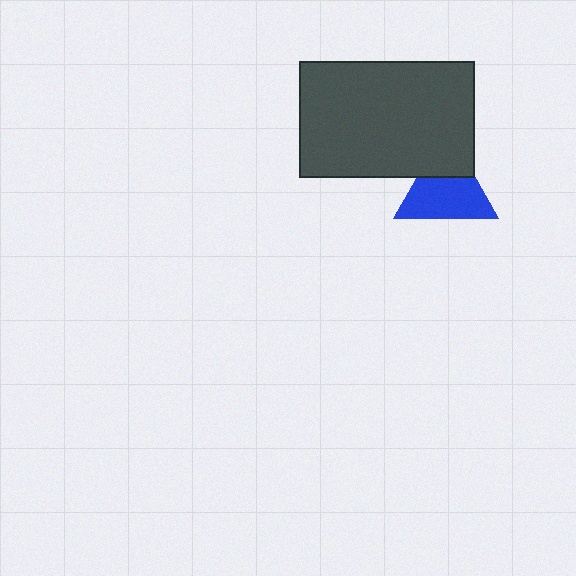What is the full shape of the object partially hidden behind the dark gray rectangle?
The partially hidden object is a blue triangle.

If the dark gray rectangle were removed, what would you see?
You would see the complete blue triangle.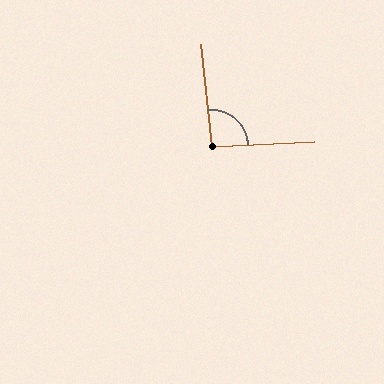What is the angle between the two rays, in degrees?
Approximately 93 degrees.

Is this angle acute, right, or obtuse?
It is approximately a right angle.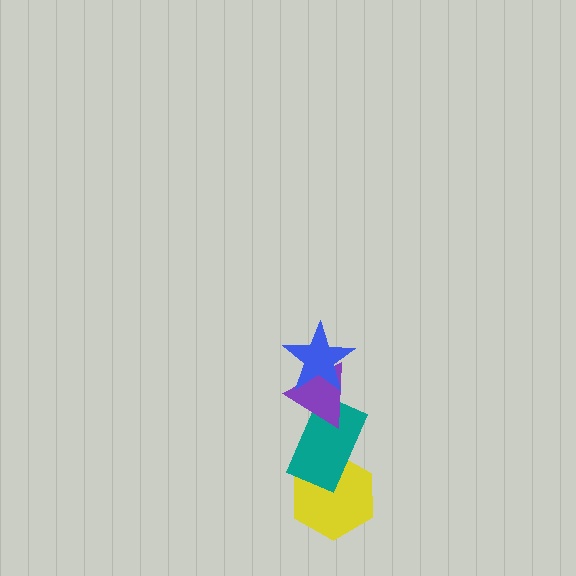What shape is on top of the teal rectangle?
The purple triangle is on top of the teal rectangle.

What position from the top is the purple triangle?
The purple triangle is 2nd from the top.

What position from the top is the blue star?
The blue star is 1st from the top.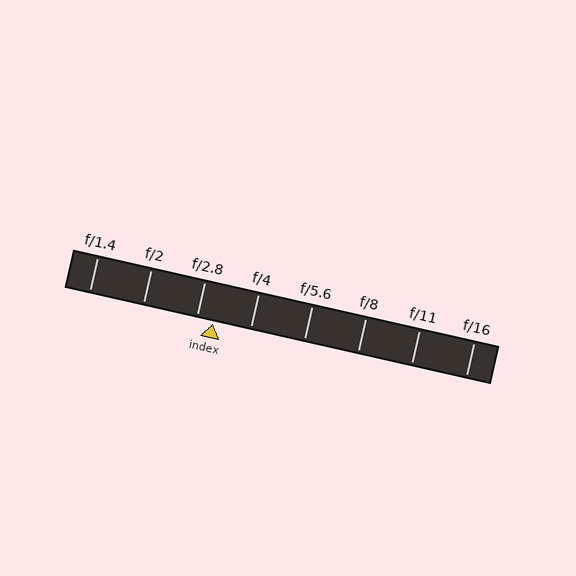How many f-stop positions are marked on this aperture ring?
There are 8 f-stop positions marked.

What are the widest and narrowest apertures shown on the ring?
The widest aperture shown is f/1.4 and the narrowest is f/16.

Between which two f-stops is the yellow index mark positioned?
The index mark is between f/2.8 and f/4.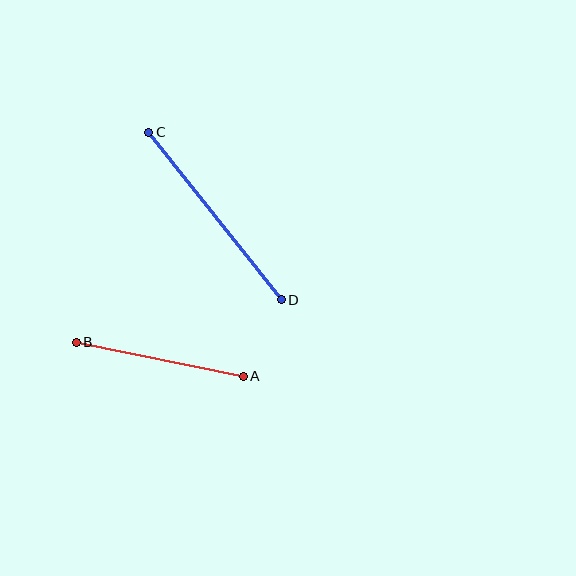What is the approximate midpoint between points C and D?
The midpoint is at approximately (215, 216) pixels.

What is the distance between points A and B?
The distance is approximately 170 pixels.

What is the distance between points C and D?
The distance is approximately 214 pixels.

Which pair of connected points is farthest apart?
Points C and D are farthest apart.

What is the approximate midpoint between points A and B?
The midpoint is at approximately (160, 359) pixels.